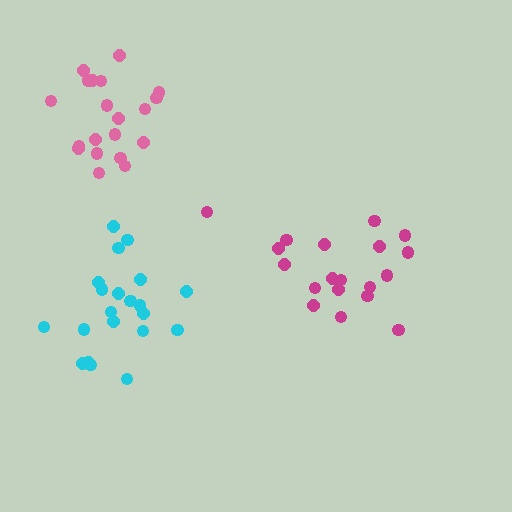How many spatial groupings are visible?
There are 3 spatial groupings.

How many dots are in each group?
Group 1: 21 dots, Group 2: 20 dots, Group 3: 19 dots (60 total).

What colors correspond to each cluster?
The clusters are colored: cyan, pink, magenta.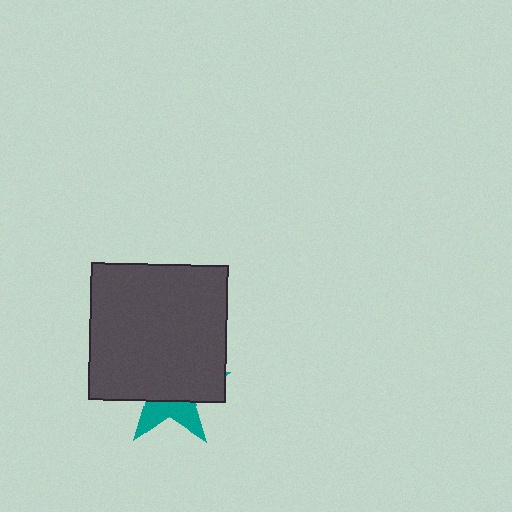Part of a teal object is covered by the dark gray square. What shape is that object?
It is a star.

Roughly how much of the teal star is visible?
A small part of it is visible (roughly 34%).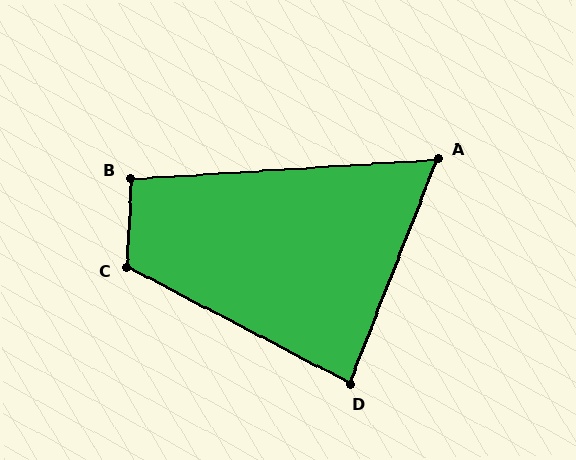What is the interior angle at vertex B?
Approximately 96 degrees (obtuse).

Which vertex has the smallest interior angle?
A, at approximately 65 degrees.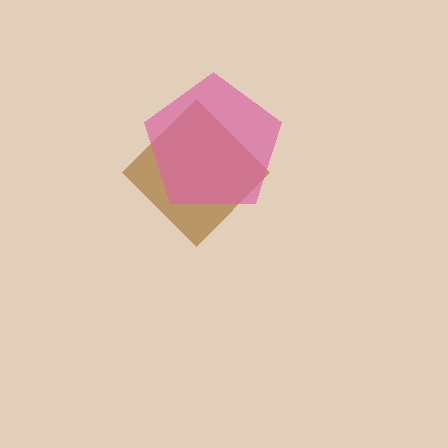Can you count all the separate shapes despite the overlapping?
Yes, there are 2 separate shapes.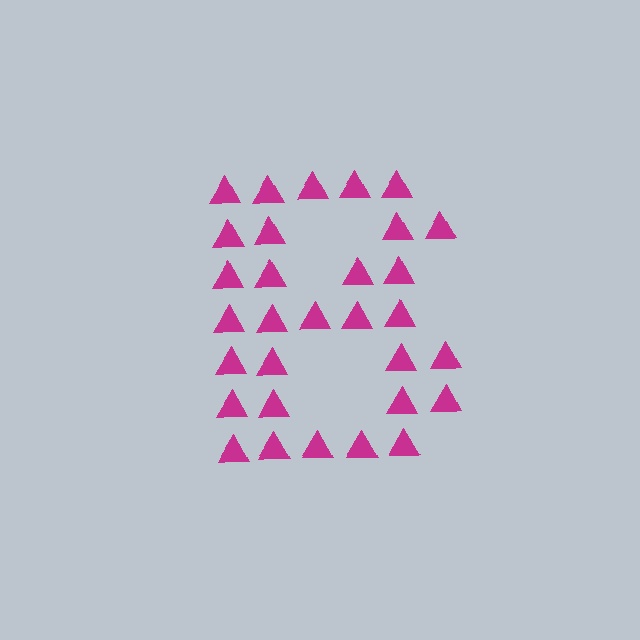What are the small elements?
The small elements are triangles.